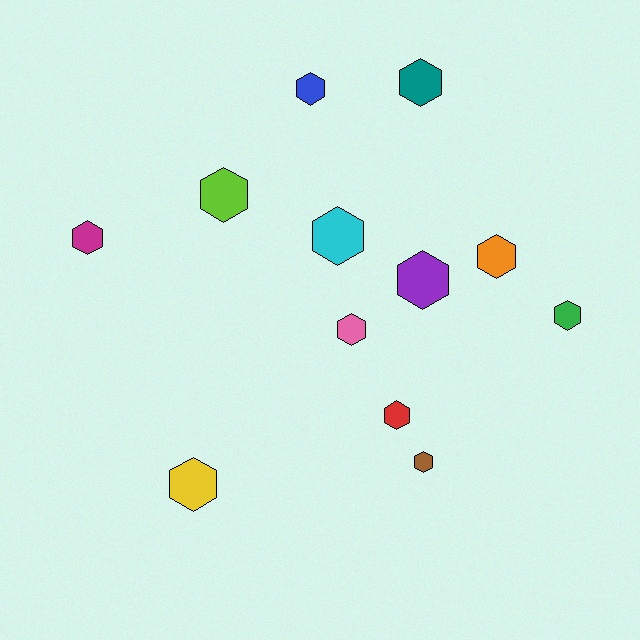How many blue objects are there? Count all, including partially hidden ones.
There is 1 blue object.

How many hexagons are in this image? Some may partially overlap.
There are 12 hexagons.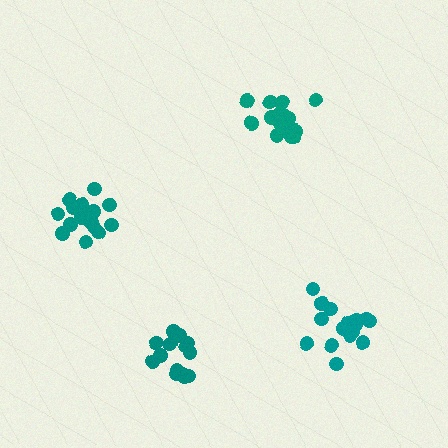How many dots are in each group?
Group 1: 19 dots, Group 2: 18 dots, Group 3: 16 dots, Group 4: 15 dots (68 total).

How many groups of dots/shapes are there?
There are 4 groups.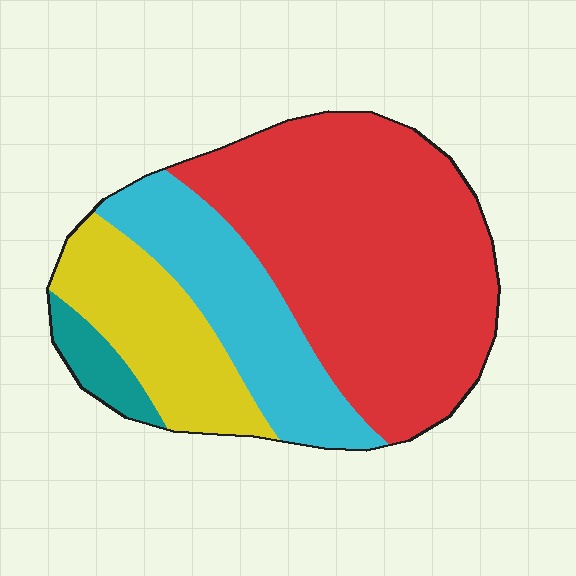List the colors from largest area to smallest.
From largest to smallest: red, cyan, yellow, teal.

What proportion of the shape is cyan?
Cyan takes up about one fifth (1/5) of the shape.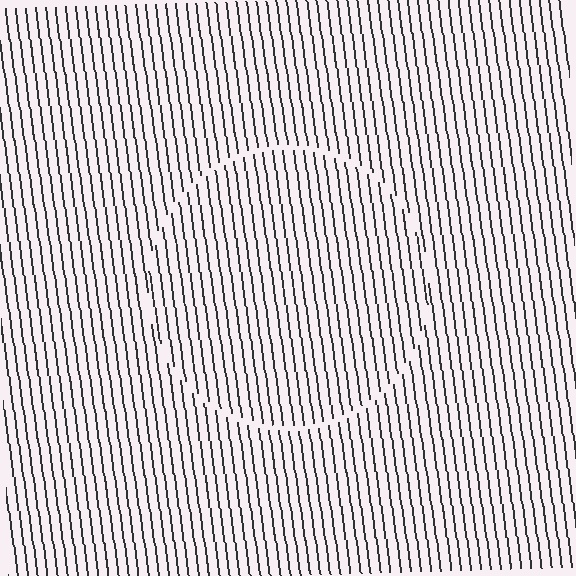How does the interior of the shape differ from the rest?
The interior of the shape contains the same grating, shifted by half a period — the contour is defined by the phase discontinuity where line-ends from the inner and outer gratings abut.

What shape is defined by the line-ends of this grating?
An illusory circle. The interior of the shape contains the same grating, shifted by half a period — the contour is defined by the phase discontinuity where line-ends from the inner and outer gratings abut.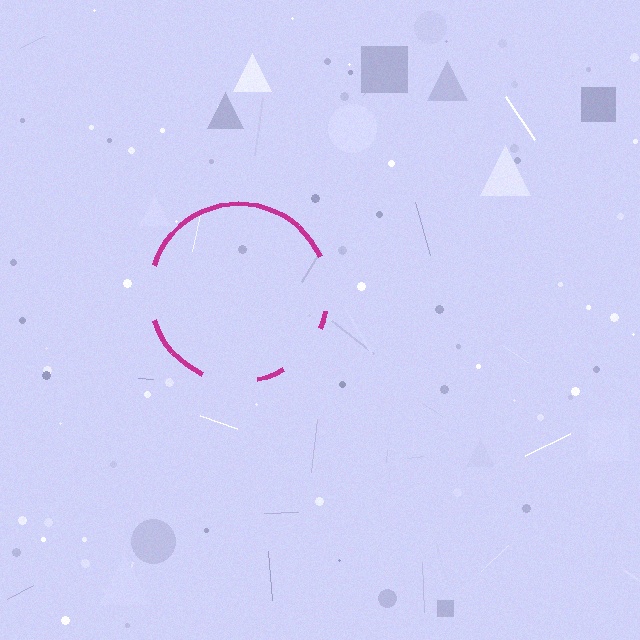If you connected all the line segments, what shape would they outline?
They would outline a circle.